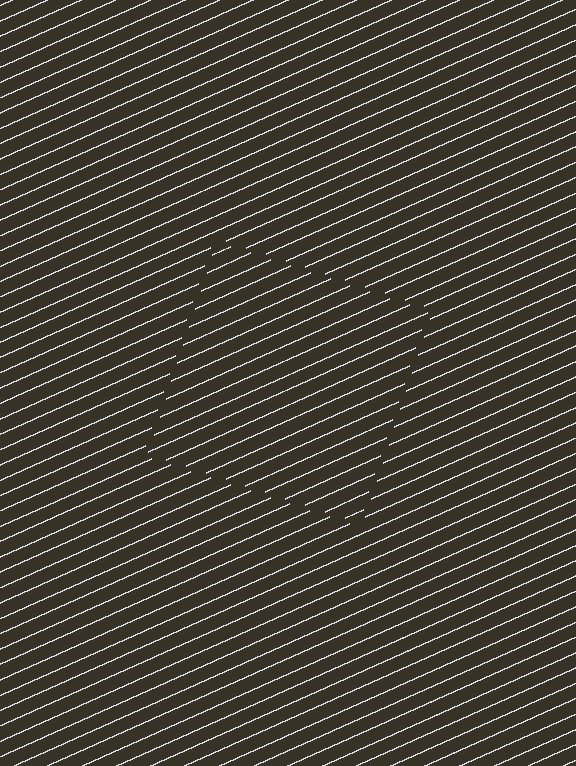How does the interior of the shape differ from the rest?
The interior of the shape contains the same grating, shifted by half a period — the contour is defined by the phase discontinuity where line-ends from the inner and outer gratings abut.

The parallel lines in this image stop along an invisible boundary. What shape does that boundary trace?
An illusory square. The interior of the shape contains the same grating, shifted by half a period — the contour is defined by the phase discontinuity where line-ends from the inner and outer gratings abut.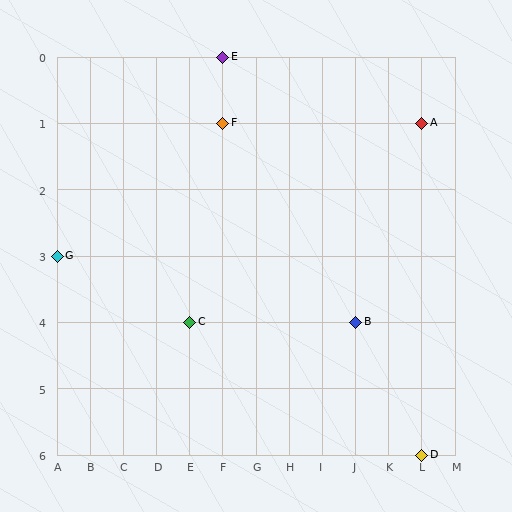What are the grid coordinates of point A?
Point A is at grid coordinates (L, 1).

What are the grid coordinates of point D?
Point D is at grid coordinates (L, 6).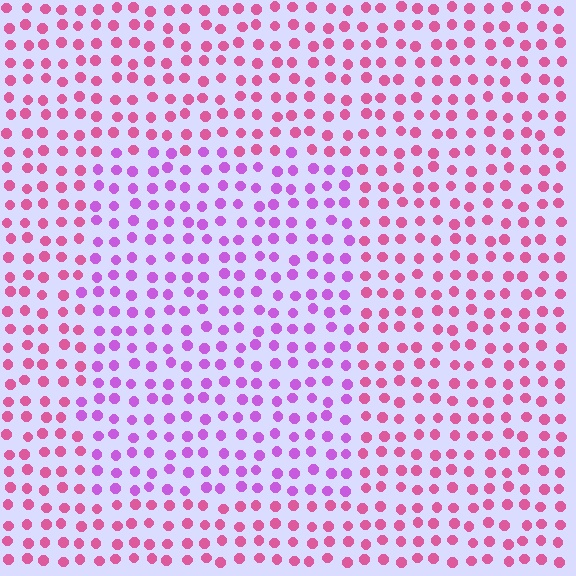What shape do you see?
I see a rectangle.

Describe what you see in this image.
The image is filled with small pink elements in a uniform arrangement. A rectangle-shaped region is visible where the elements are tinted to a slightly different hue, forming a subtle color boundary.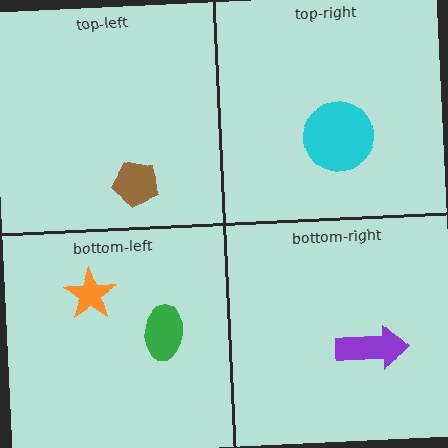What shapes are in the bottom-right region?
The purple arrow.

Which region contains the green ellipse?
The bottom-left region.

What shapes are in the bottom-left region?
The orange star, the green ellipse.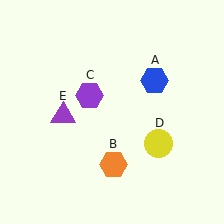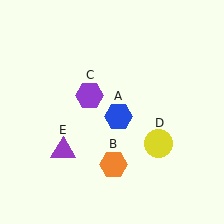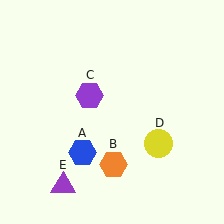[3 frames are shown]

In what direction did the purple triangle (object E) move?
The purple triangle (object E) moved down.